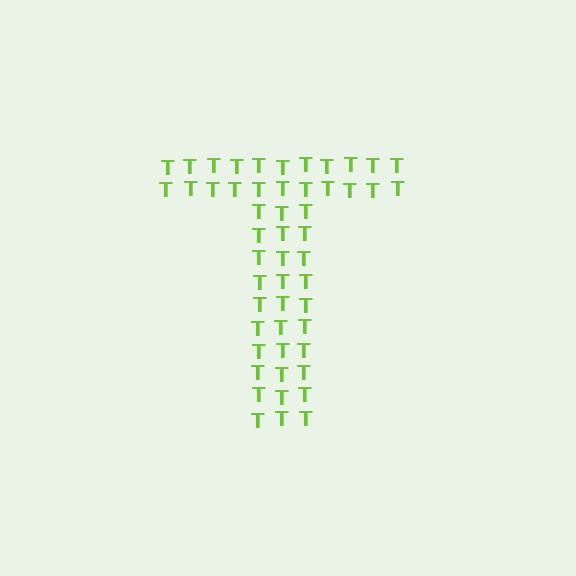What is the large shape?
The large shape is the letter T.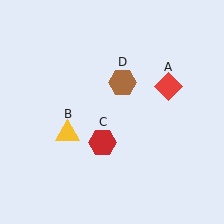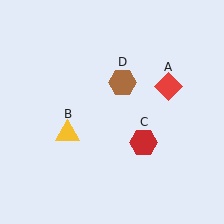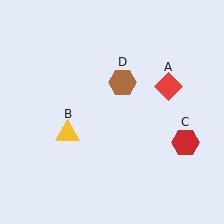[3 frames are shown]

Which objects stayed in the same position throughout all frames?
Red diamond (object A) and yellow triangle (object B) and brown hexagon (object D) remained stationary.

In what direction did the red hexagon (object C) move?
The red hexagon (object C) moved right.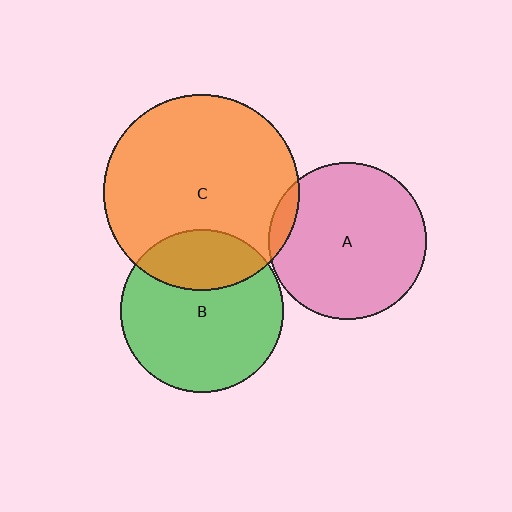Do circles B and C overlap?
Yes.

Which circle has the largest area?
Circle C (orange).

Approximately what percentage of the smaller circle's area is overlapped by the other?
Approximately 25%.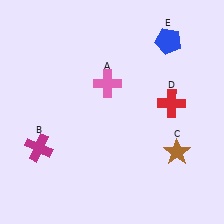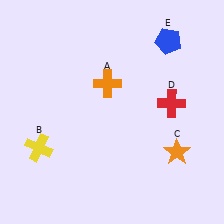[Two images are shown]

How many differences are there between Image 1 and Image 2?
There are 3 differences between the two images.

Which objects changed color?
A changed from pink to orange. B changed from magenta to yellow. C changed from brown to orange.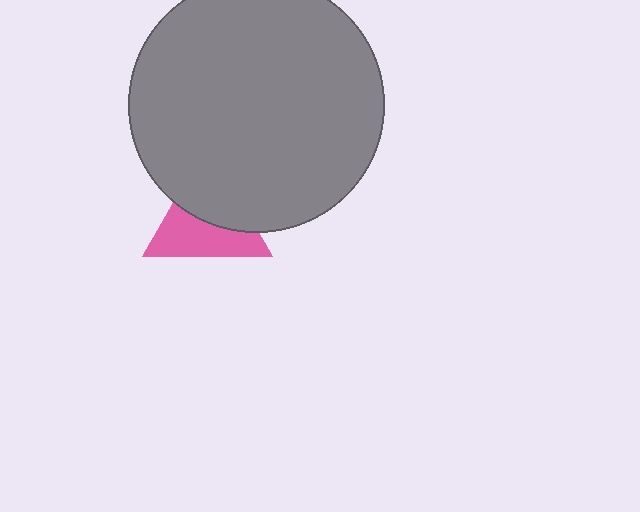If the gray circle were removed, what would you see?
You would see the complete pink triangle.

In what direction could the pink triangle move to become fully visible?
The pink triangle could move down. That would shift it out from behind the gray circle entirely.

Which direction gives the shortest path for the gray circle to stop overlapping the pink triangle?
Moving up gives the shortest separation.